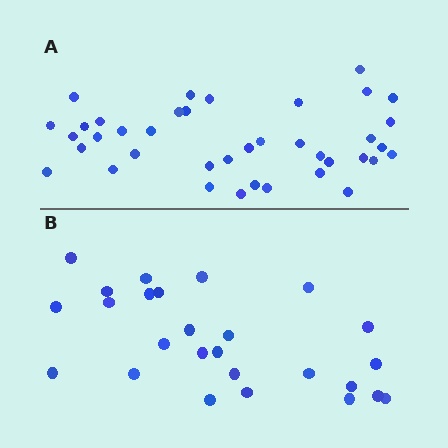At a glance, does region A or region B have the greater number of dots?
Region A (the top region) has more dots.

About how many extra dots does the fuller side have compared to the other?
Region A has approximately 15 more dots than region B.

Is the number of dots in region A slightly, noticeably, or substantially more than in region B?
Region A has substantially more. The ratio is roughly 1.5 to 1.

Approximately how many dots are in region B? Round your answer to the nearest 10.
About 30 dots. (The exact count is 26, which rounds to 30.)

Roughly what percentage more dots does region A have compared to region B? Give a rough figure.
About 50% more.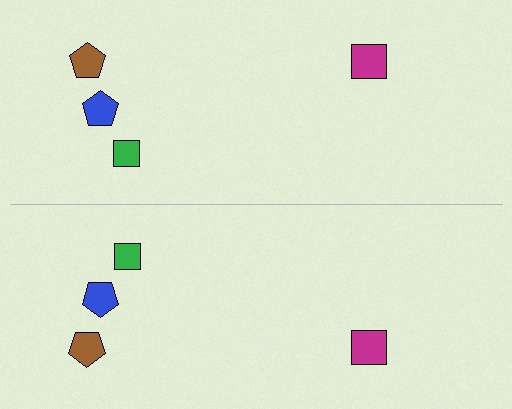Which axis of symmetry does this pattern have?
The pattern has a horizontal axis of symmetry running through the center of the image.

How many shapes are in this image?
There are 8 shapes in this image.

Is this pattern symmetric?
Yes, this pattern has bilateral (reflection) symmetry.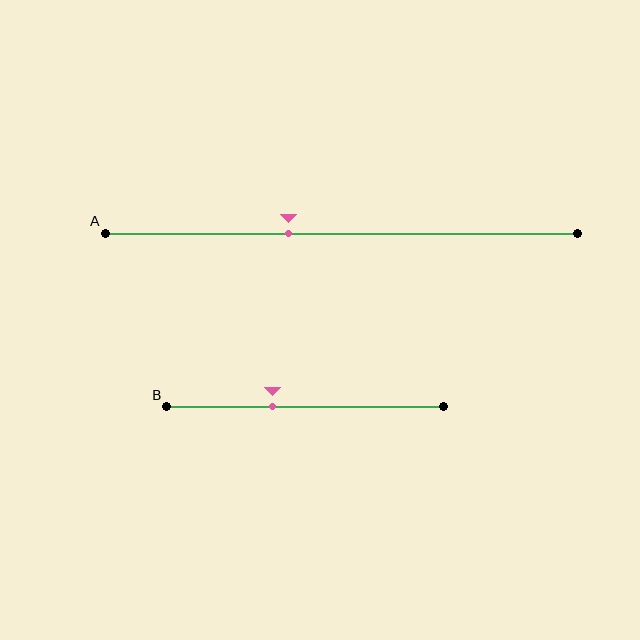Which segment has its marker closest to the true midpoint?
Segment A has its marker closest to the true midpoint.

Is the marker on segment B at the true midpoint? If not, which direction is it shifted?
No, the marker on segment B is shifted to the left by about 12% of the segment length.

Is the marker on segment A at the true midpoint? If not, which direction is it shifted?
No, the marker on segment A is shifted to the left by about 11% of the segment length.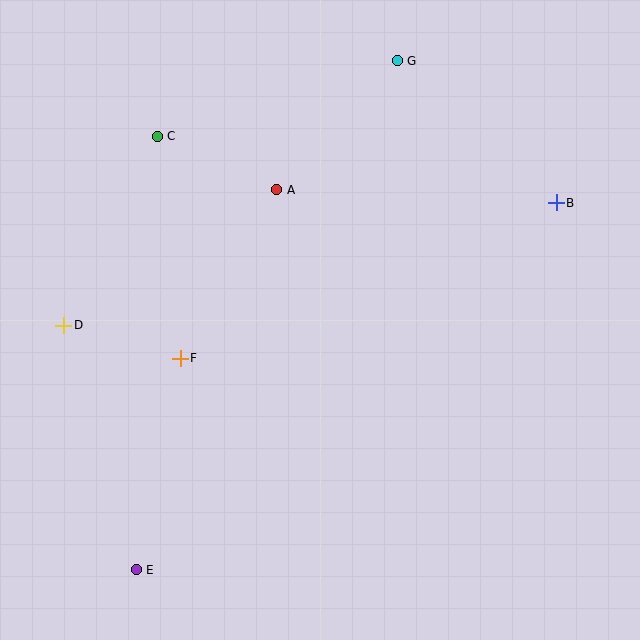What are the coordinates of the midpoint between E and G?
The midpoint between E and G is at (267, 315).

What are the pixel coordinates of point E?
Point E is at (136, 570).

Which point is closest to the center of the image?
Point A at (277, 190) is closest to the center.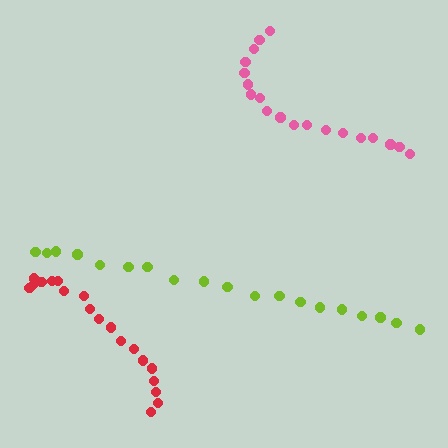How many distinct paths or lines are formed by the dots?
There are 3 distinct paths.